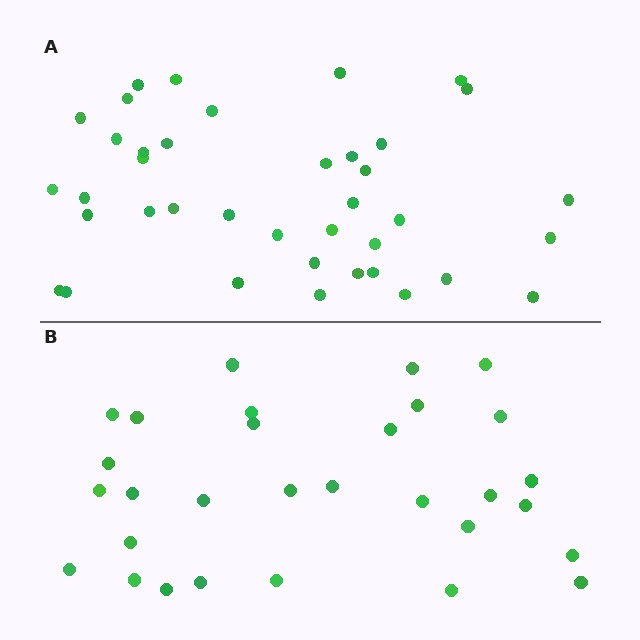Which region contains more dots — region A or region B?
Region A (the top region) has more dots.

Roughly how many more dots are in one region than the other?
Region A has roughly 8 or so more dots than region B.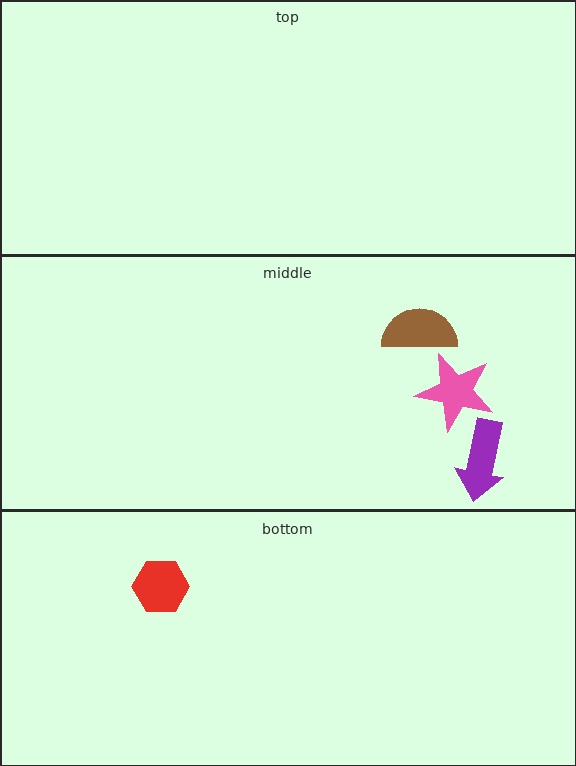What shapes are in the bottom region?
The red hexagon.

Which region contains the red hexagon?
The bottom region.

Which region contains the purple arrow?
The middle region.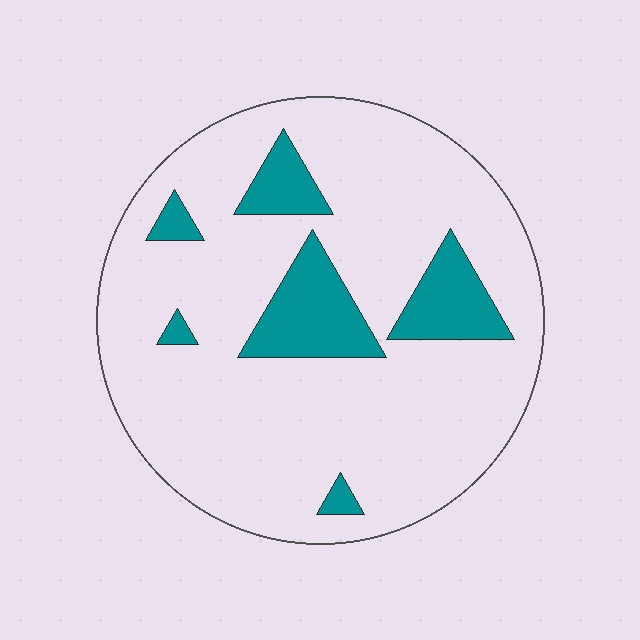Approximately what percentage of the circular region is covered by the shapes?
Approximately 15%.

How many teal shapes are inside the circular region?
6.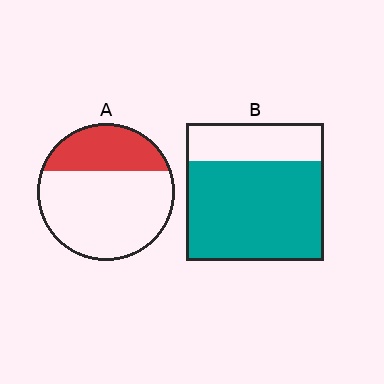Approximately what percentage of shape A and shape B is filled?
A is approximately 30% and B is approximately 70%.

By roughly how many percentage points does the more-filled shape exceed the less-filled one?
By roughly 40 percentage points (B over A).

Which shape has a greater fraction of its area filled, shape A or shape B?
Shape B.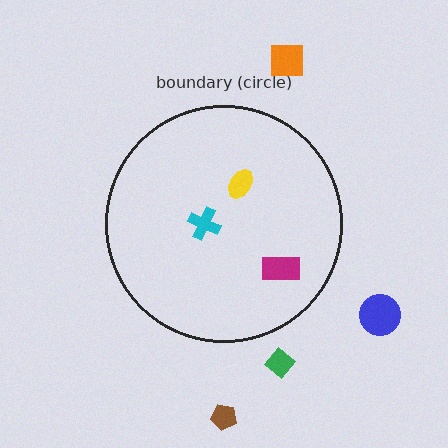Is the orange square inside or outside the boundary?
Outside.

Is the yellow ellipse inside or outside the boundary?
Inside.